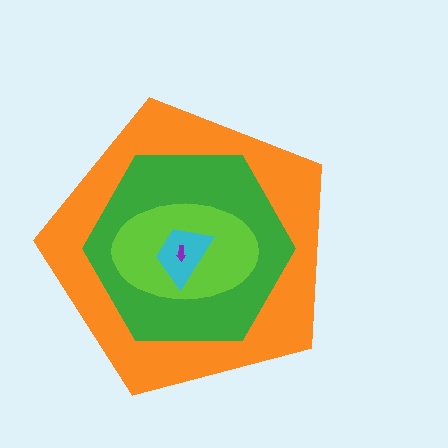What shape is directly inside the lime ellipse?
The cyan trapezoid.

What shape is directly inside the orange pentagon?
The green hexagon.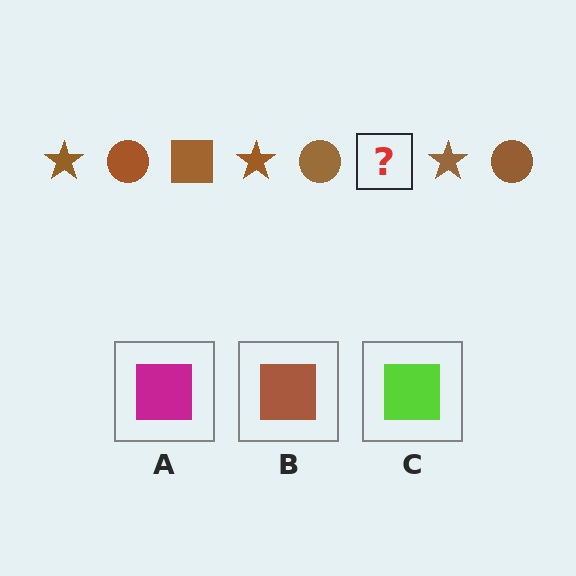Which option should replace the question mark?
Option B.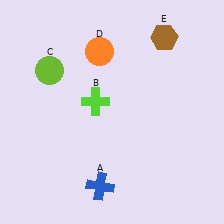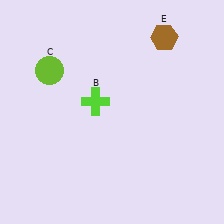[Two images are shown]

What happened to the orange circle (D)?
The orange circle (D) was removed in Image 2. It was in the top-left area of Image 1.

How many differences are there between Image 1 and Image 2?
There are 2 differences between the two images.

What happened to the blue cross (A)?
The blue cross (A) was removed in Image 2. It was in the bottom-left area of Image 1.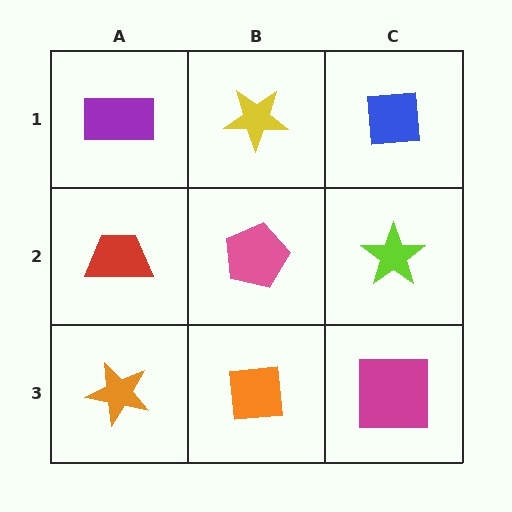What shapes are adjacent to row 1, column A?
A red trapezoid (row 2, column A), a yellow star (row 1, column B).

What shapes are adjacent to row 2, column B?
A yellow star (row 1, column B), an orange square (row 3, column B), a red trapezoid (row 2, column A), a lime star (row 2, column C).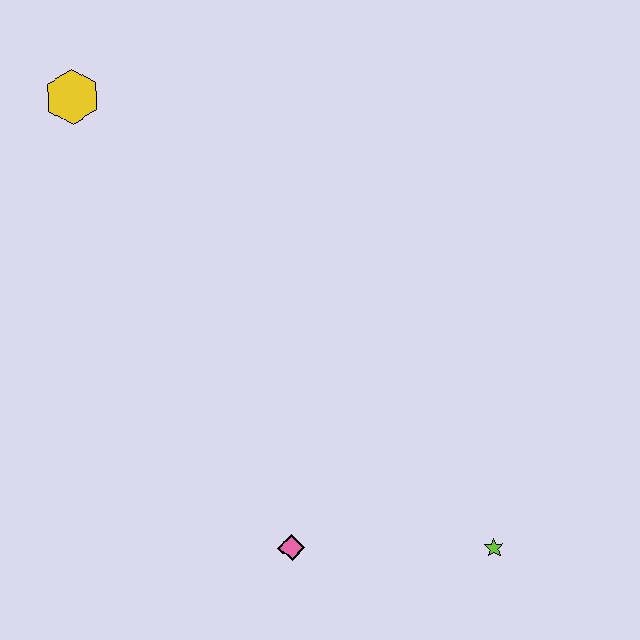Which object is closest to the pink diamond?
The lime star is closest to the pink diamond.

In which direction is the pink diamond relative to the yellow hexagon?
The pink diamond is below the yellow hexagon.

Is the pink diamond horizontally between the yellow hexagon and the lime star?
Yes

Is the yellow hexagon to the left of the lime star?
Yes